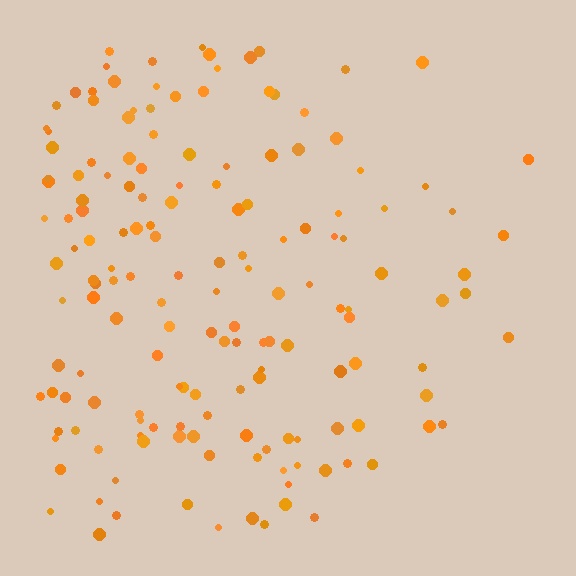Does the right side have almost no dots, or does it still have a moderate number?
Still a moderate number, just noticeably fewer than the left.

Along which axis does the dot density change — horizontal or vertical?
Horizontal.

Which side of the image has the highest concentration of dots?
The left.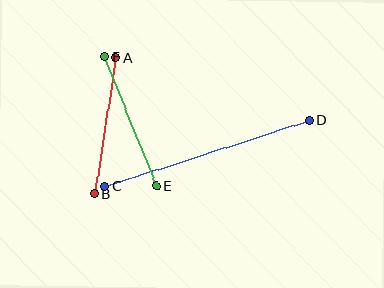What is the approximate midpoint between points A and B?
The midpoint is at approximately (105, 125) pixels.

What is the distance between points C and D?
The distance is approximately 215 pixels.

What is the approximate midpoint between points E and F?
The midpoint is at approximately (131, 121) pixels.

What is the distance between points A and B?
The distance is approximately 137 pixels.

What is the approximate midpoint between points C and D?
The midpoint is at approximately (207, 153) pixels.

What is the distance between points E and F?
The distance is approximately 139 pixels.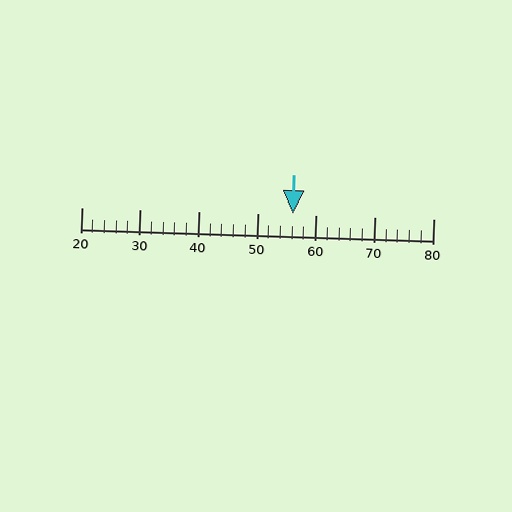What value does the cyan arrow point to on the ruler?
The cyan arrow points to approximately 56.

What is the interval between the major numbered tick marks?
The major tick marks are spaced 10 units apart.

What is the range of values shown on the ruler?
The ruler shows values from 20 to 80.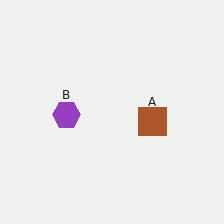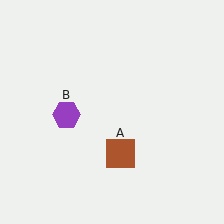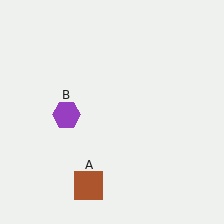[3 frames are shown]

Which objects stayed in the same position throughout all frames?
Purple hexagon (object B) remained stationary.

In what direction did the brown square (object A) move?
The brown square (object A) moved down and to the left.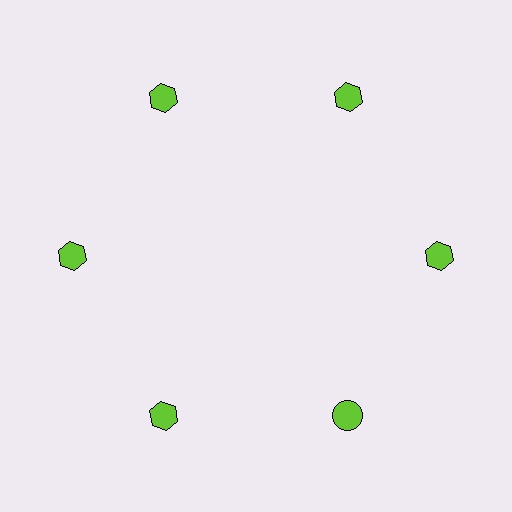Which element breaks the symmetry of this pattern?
The lime circle at roughly the 5 o'clock position breaks the symmetry. All other shapes are lime hexagons.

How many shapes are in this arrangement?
There are 6 shapes arranged in a ring pattern.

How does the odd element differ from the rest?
It has a different shape: circle instead of hexagon.